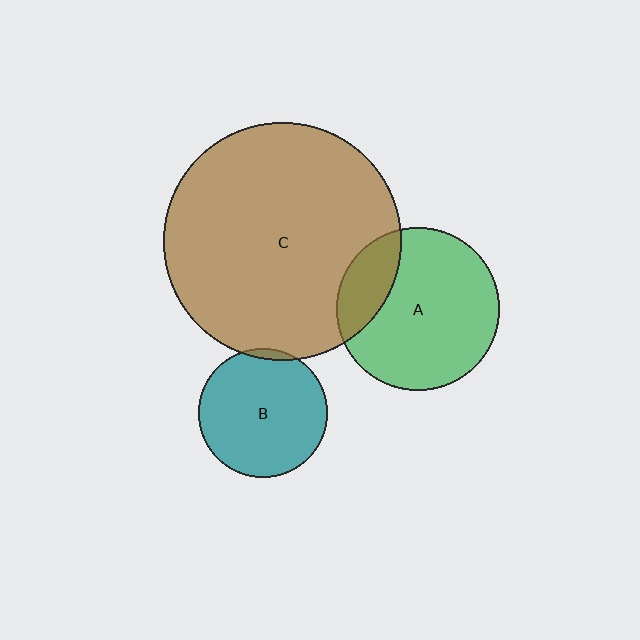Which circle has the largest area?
Circle C (brown).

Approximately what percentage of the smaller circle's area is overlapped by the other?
Approximately 5%.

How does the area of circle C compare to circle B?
Approximately 3.4 times.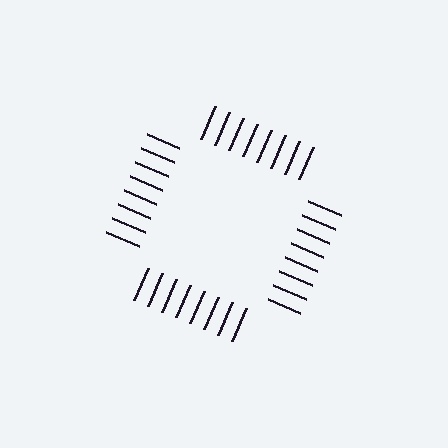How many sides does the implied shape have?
4 sides — the line-ends trace a square.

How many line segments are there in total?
32 — 8 along each of the 4 edges.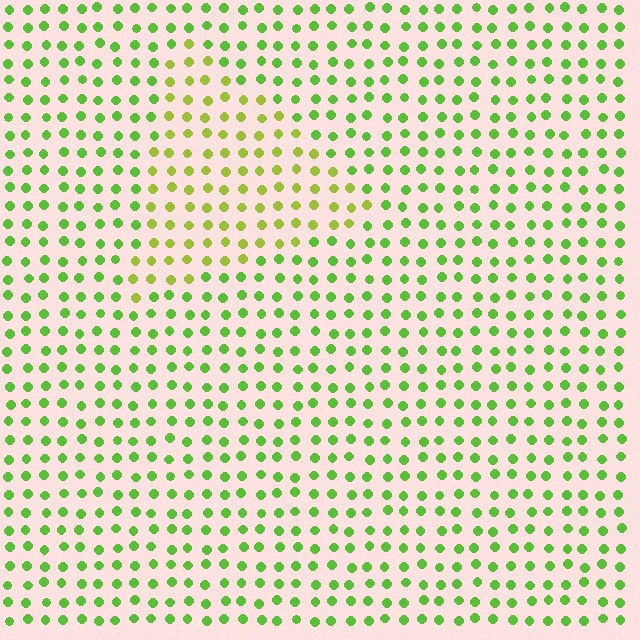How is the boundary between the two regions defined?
The boundary is defined purely by a slight shift in hue (about 30 degrees). Spacing, size, and orientation are identical on both sides.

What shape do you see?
I see a triangle.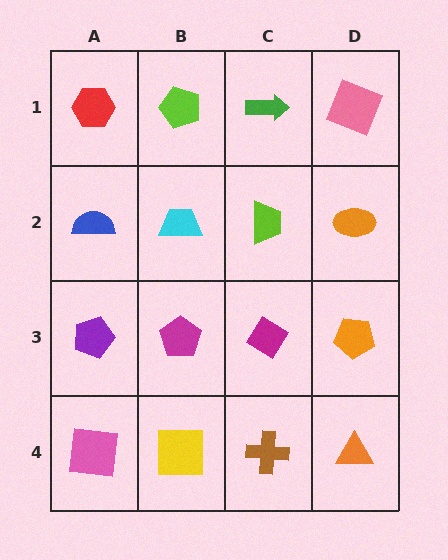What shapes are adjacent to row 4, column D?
An orange pentagon (row 3, column D), a brown cross (row 4, column C).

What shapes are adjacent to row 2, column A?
A red hexagon (row 1, column A), a purple pentagon (row 3, column A), a cyan trapezoid (row 2, column B).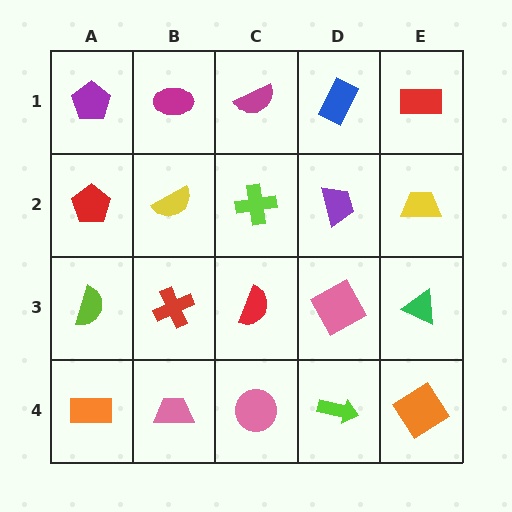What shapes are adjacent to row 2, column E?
A red rectangle (row 1, column E), a green triangle (row 3, column E), a purple trapezoid (row 2, column D).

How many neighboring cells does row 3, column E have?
3.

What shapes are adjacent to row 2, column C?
A magenta semicircle (row 1, column C), a red semicircle (row 3, column C), a yellow semicircle (row 2, column B), a purple trapezoid (row 2, column D).